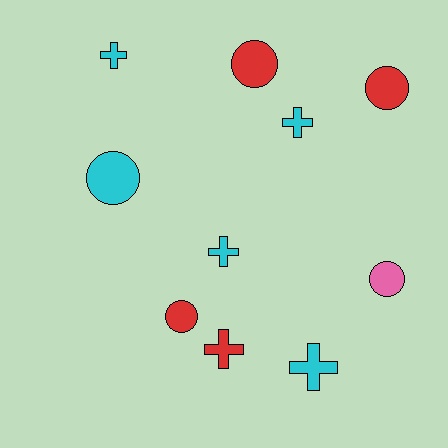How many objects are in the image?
There are 10 objects.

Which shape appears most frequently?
Cross, with 5 objects.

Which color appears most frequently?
Cyan, with 5 objects.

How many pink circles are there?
There is 1 pink circle.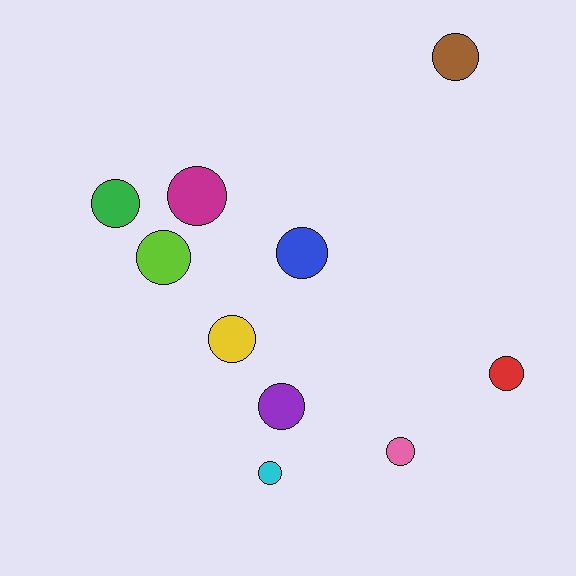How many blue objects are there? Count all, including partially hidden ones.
There is 1 blue object.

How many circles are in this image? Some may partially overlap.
There are 10 circles.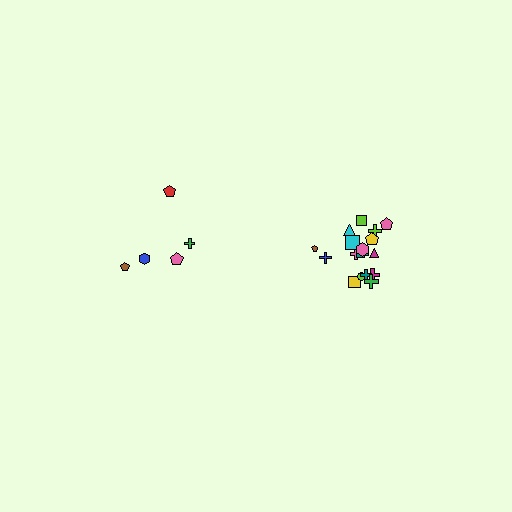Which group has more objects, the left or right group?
The right group.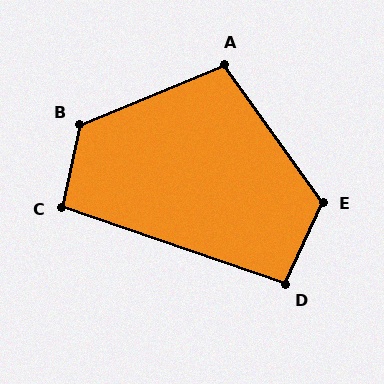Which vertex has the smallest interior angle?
D, at approximately 96 degrees.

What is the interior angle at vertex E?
Approximately 120 degrees (obtuse).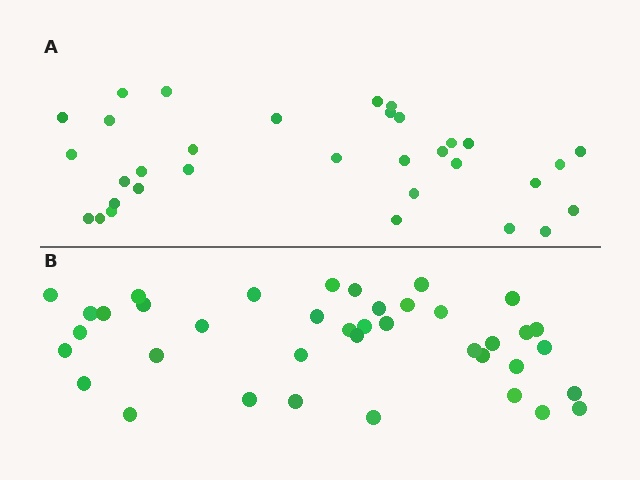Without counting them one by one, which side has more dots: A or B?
Region B (the bottom region) has more dots.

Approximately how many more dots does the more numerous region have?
Region B has about 6 more dots than region A.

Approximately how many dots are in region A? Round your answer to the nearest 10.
About 30 dots. (The exact count is 33, which rounds to 30.)